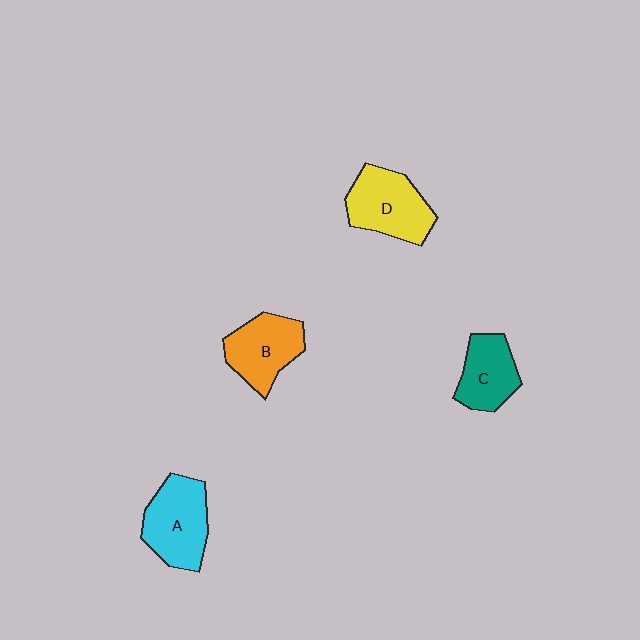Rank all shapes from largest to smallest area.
From largest to smallest: A (cyan), D (yellow), B (orange), C (teal).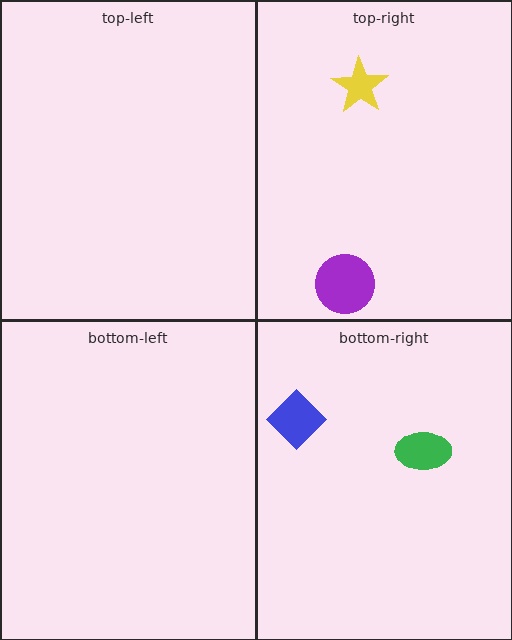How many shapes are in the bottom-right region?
2.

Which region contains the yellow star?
The top-right region.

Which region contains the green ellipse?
The bottom-right region.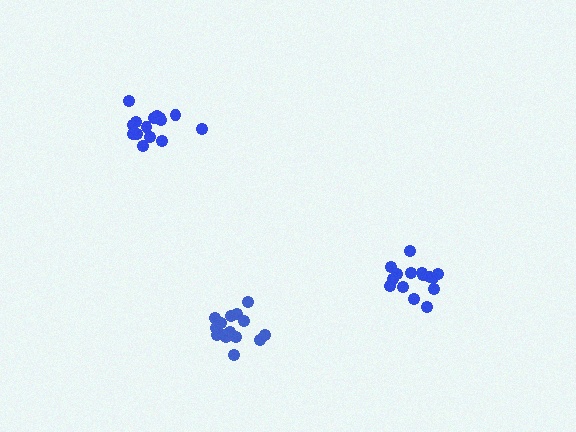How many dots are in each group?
Group 1: 15 dots, Group 2: 16 dots, Group 3: 15 dots (46 total).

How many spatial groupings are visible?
There are 3 spatial groupings.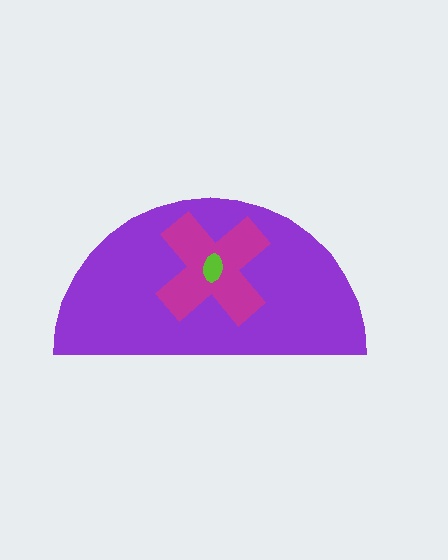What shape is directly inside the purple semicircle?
The magenta cross.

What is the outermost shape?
The purple semicircle.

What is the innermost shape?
The lime ellipse.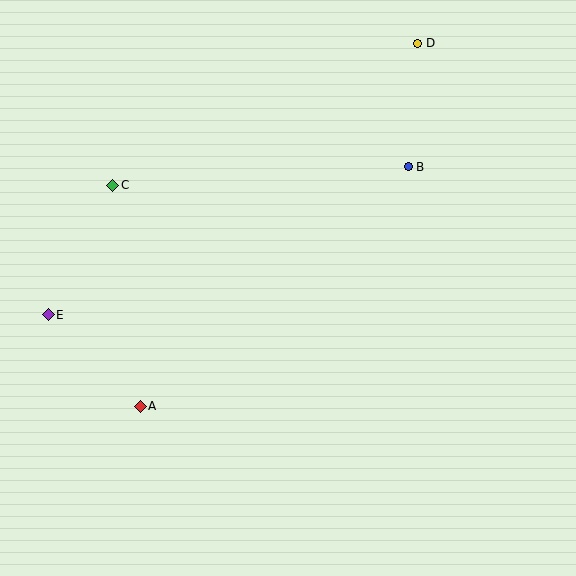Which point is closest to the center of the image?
Point B at (408, 167) is closest to the center.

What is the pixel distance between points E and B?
The distance between E and B is 389 pixels.